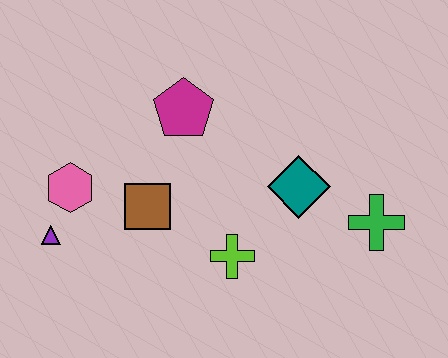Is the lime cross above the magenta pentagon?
No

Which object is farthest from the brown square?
The green cross is farthest from the brown square.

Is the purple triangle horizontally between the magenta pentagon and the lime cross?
No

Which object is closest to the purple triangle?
The pink hexagon is closest to the purple triangle.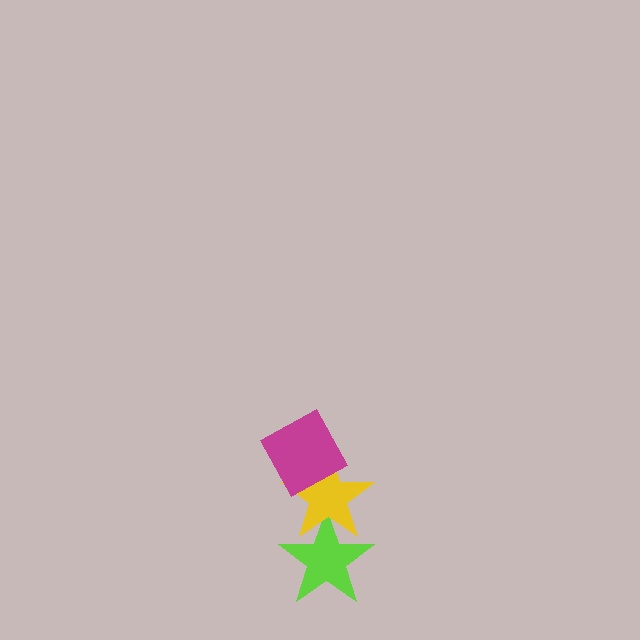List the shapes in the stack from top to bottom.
From top to bottom: the magenta diamond, the yellow star, the lime star.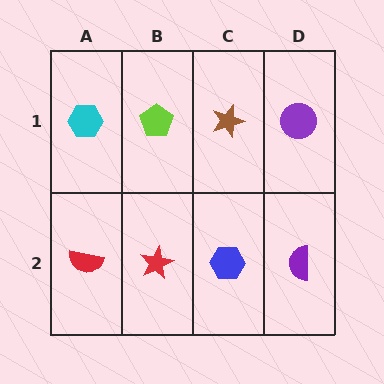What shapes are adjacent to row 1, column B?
A red star (row 2, column B), a cyan hexagon (row 1, column A), a brown star (row 1, column C).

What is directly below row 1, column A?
A red semicircle.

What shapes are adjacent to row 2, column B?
A lime pentagon (row 1, column B), a red semicircle (row 2, column A), a blue hexagon (row 2, column C).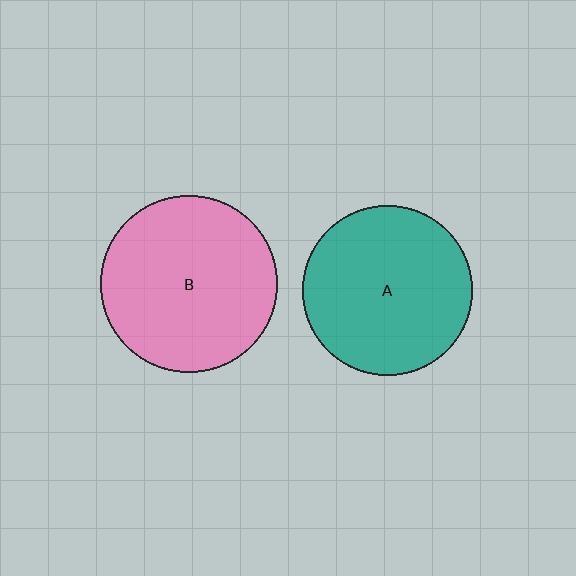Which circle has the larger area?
Circle B (pink).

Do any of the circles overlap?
No, none of the circles overlap.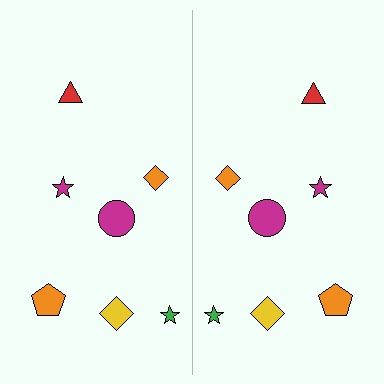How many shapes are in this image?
There are 14 shapes in this image.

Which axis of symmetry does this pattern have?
The pattern has a vertical axis of symmetry running through the center of the image.